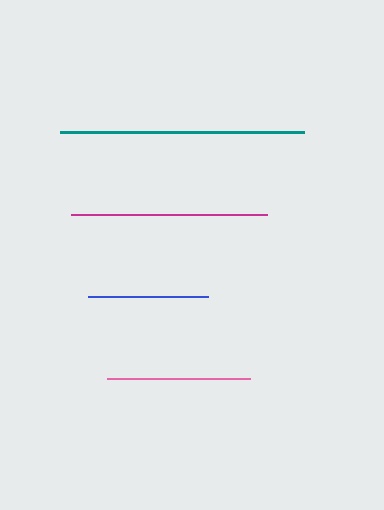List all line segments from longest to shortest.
From longest to shortest: teal, magenta, pink, blue.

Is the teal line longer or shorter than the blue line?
The teal line is longer than the blue line.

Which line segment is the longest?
The teal line is the longest at approximately 244 pixels.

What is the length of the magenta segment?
The magenta segment is approximately 196 pixels long.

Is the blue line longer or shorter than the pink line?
The pink line is longer than the blue line.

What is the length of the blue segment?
The blue segment is approximately 121 pixels long.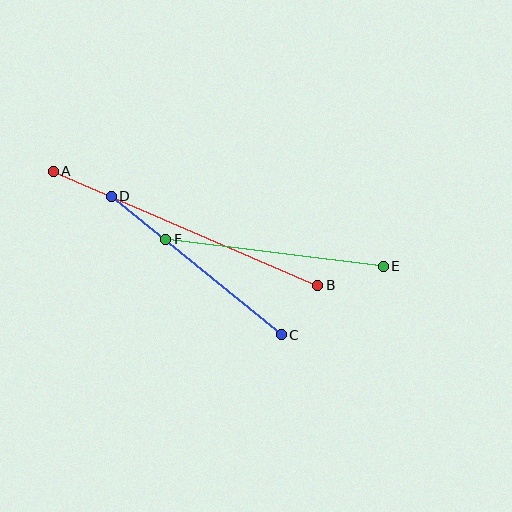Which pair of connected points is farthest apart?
Points A and B are farthest apart.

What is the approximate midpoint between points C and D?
The midpoint is at approximately (196, 266) pixels.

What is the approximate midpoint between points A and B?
The midpoint is at approximately (186, 228) pixels.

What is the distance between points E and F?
The distance is approximately 219 pixels.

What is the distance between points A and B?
The distance is approximately 288 pixels.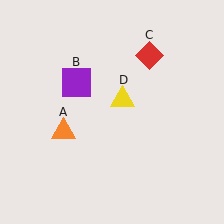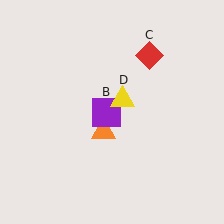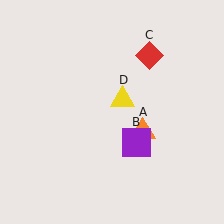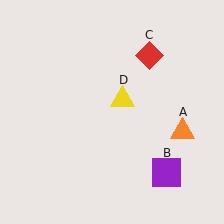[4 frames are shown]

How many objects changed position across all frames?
2 objects changed position: orange triangle (object A), purple square (object B).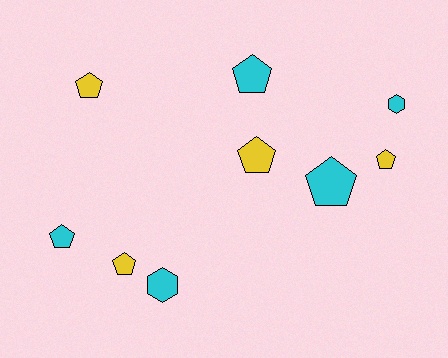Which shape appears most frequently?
Pentagon, with 7 objects.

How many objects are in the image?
There are 9 objects.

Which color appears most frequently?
Cyan, with 5 objects.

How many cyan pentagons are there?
There are 3 cyan pentagons.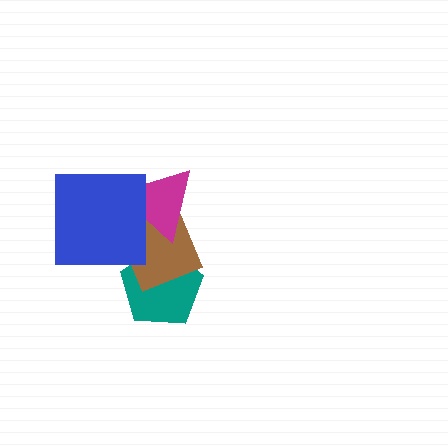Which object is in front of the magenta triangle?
The blue square is in front of the magenta triangle.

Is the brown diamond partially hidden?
Yes, it is partially covered by another shape.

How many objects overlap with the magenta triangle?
2 objects overlap with the magenta triangle.